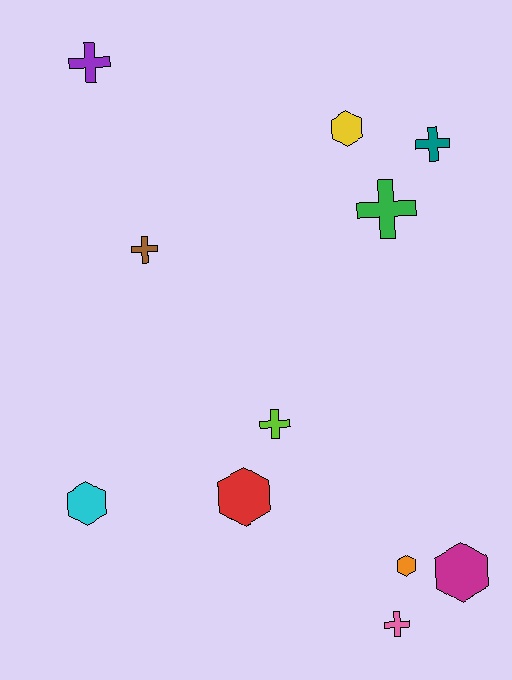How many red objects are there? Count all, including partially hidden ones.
There is 1 red object.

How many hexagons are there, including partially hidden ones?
There are 5 hexagons.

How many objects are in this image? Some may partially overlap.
There are 11 objects.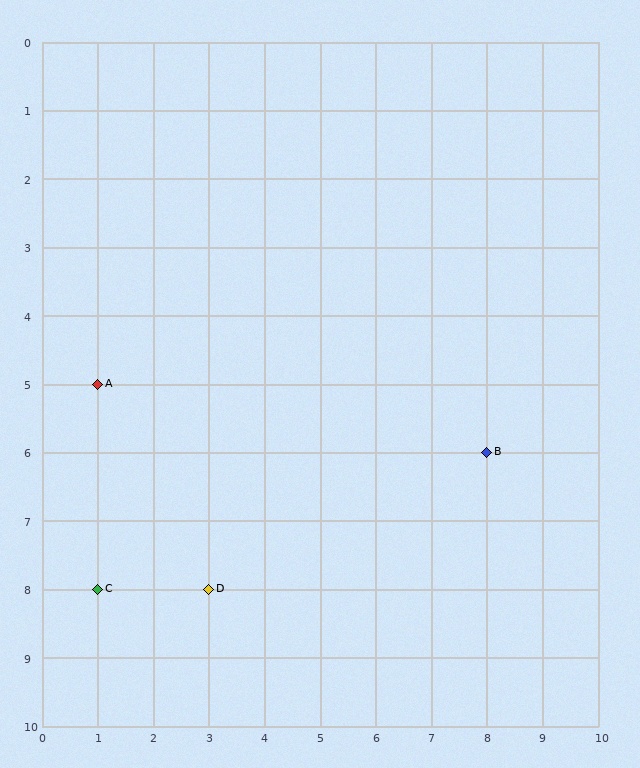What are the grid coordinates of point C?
Point C is at grid coordinates (1, 8).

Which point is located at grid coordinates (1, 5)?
Point A is at (1, 5).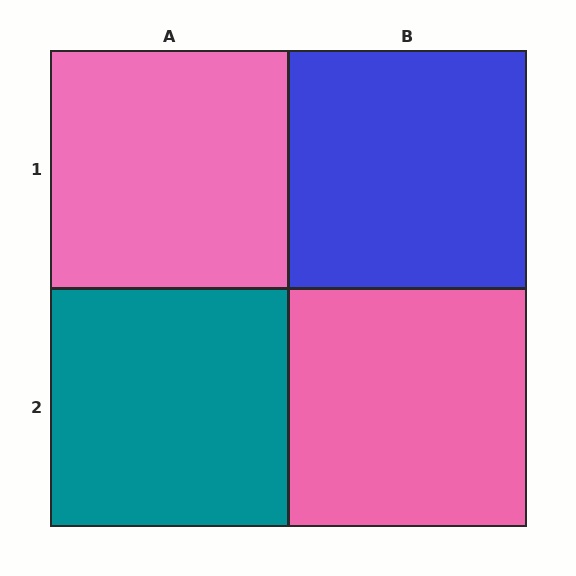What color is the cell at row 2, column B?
Pink.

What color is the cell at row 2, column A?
Teal.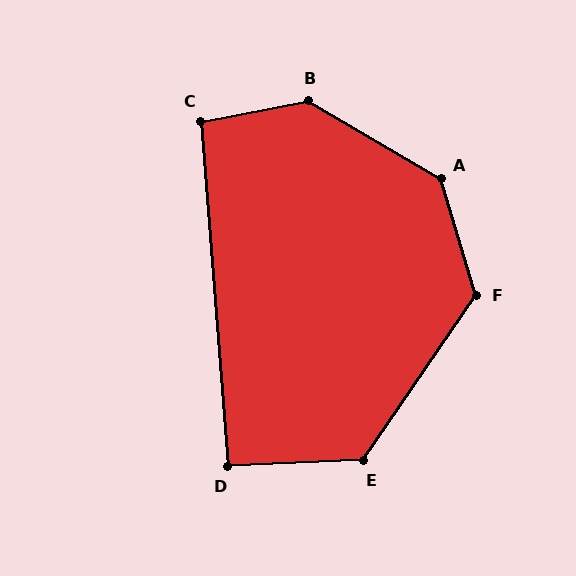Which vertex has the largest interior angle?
B, at approximately 139 degrees.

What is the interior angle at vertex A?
Approximately 137 degrees (obtuse).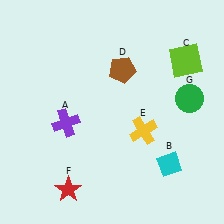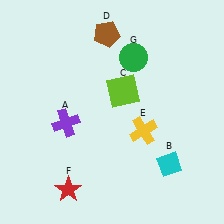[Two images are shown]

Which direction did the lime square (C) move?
The lime square (C) moved left.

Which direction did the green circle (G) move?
The green circle (G) moved left.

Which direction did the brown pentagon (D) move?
The brown pentagon (D) moved up.